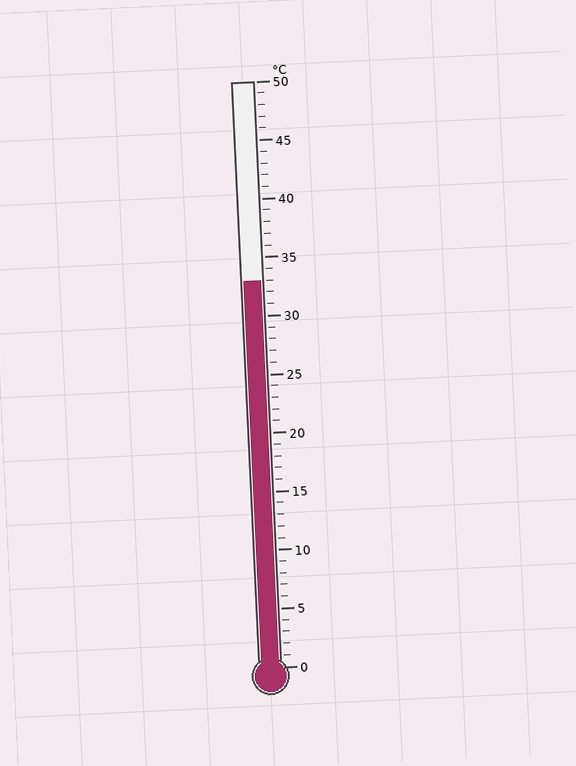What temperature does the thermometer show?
The thermometer shows approximately 33°C.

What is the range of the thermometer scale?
The thermometer scale ranges from 0°C to 50°C.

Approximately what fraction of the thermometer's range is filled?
The thermometer is filled to approximately 65% of its range.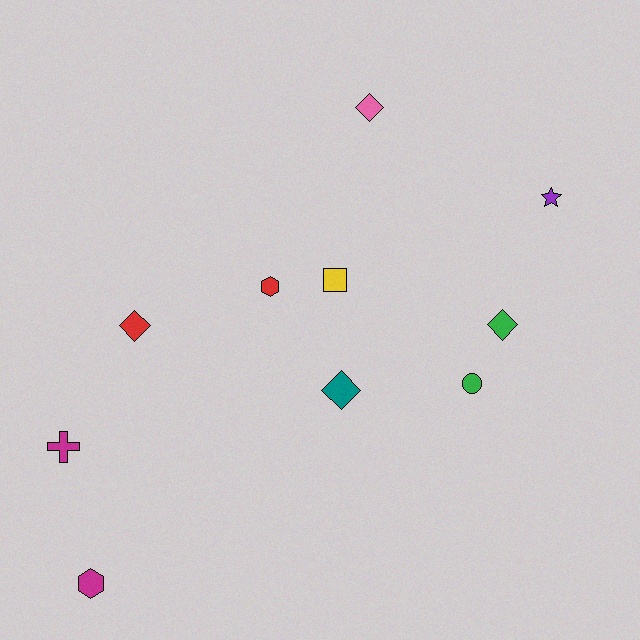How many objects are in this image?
There are 10 objects.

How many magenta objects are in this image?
There are 2 magenta objects.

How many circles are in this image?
There is 1 circle.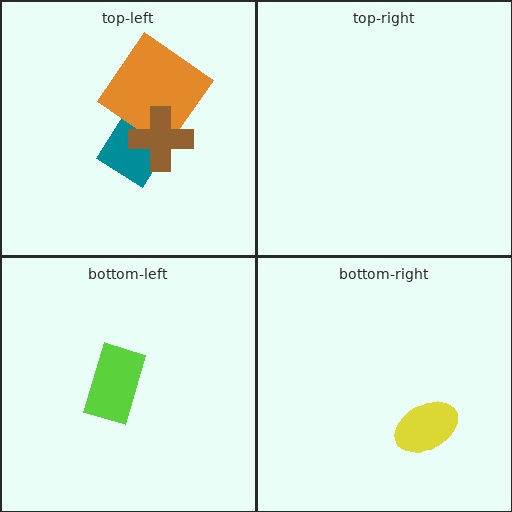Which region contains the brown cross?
The top-left region.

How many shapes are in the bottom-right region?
1.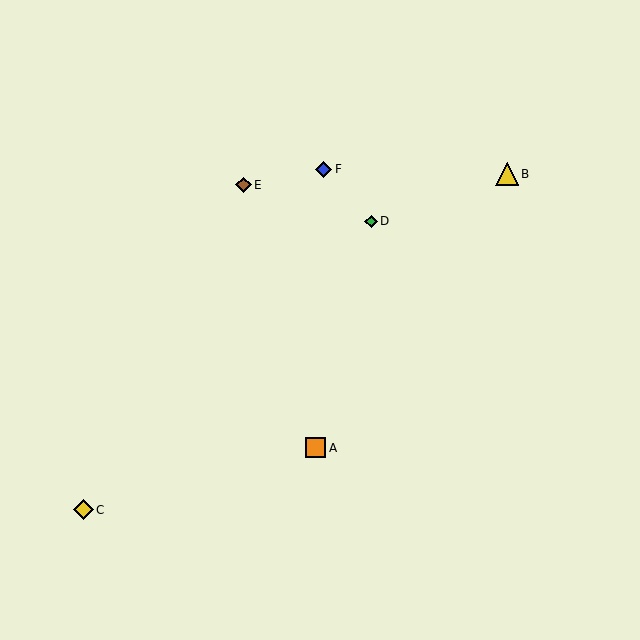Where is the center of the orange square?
The center of the orange square is at (316, 448).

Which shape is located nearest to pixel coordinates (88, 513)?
The yellow diamond (labeled C) at (84, 510) is nearest to that location.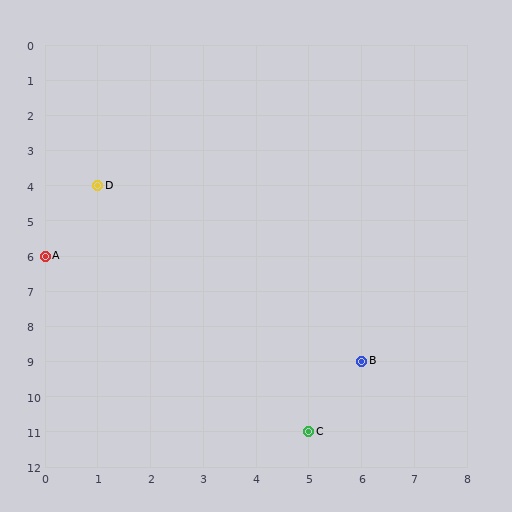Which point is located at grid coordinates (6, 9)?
Point B is at (6, 9).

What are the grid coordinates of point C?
Point C is at grid coordinates (5, 11).